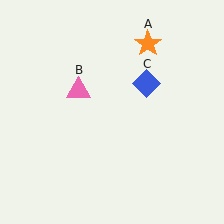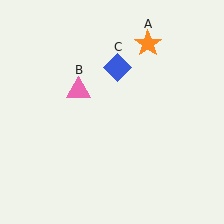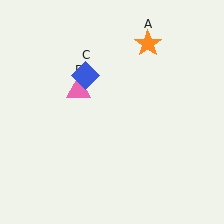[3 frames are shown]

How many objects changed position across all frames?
1 object changed position: blue diamond (object C).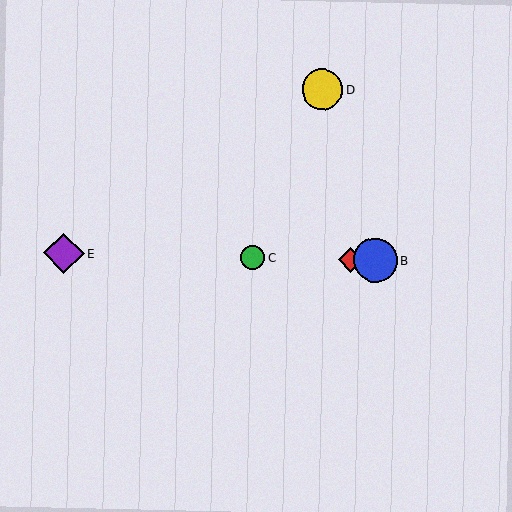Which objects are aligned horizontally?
Objects A, B, C, E are aligned horizontally.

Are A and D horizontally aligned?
No, A is at y≈260 and D is at y≈90.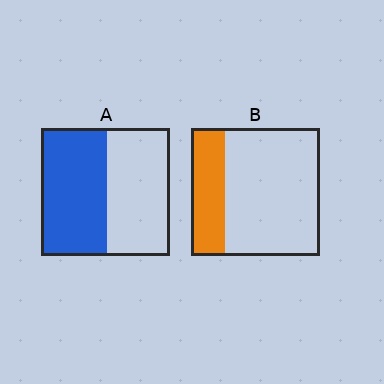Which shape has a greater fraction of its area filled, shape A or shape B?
Shape A.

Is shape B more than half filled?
No.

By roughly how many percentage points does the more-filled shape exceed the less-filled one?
By roughly 25 percentage points (A over B).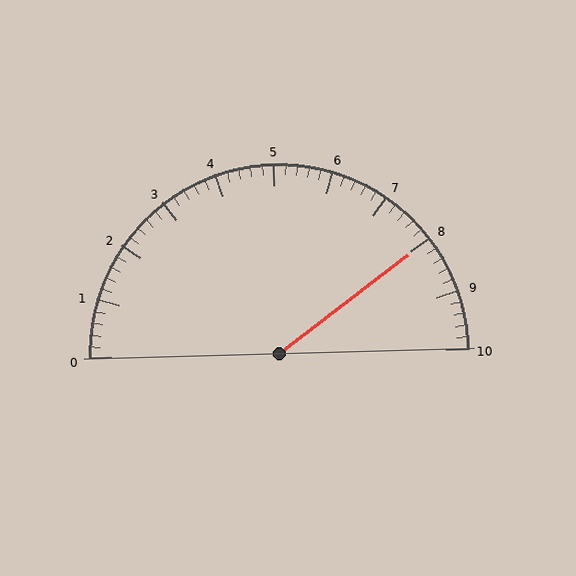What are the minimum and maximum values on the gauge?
The gauge ranges from 0 to 10.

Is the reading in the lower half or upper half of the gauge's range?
The reading is in the upper half of the range (0 to 10).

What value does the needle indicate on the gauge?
The needle indicates approximately 8.0.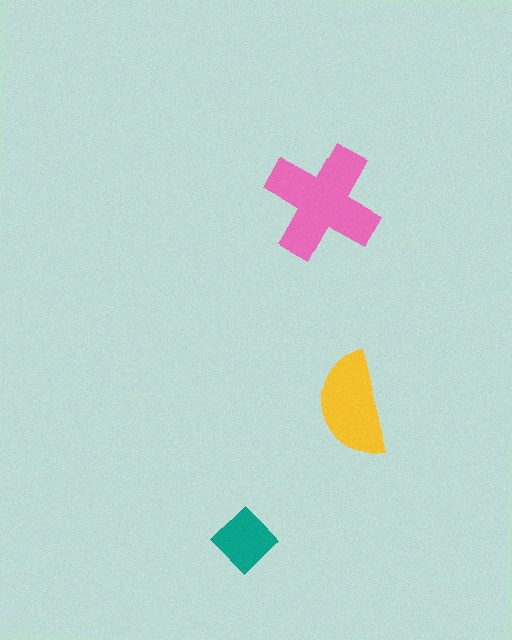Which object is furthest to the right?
The yellow semicircle is rightmost.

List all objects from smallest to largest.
The teal diamond, the yellow semicircle, the pink cross.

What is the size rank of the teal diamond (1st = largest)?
3rd.